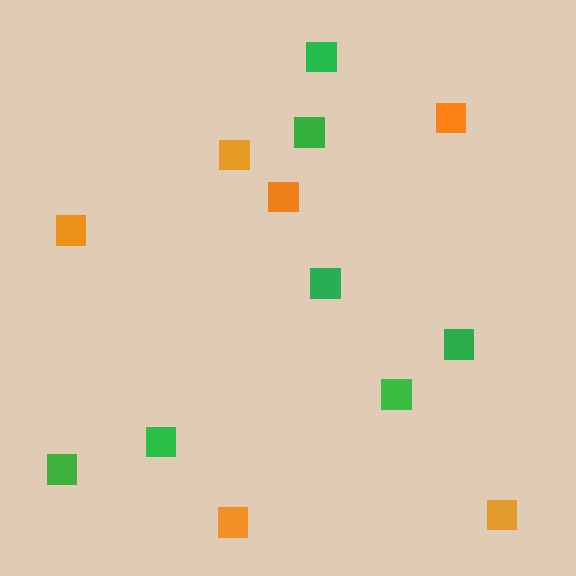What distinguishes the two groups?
There are 2 groups: one group of green squares (7) and one group of orange squares (6).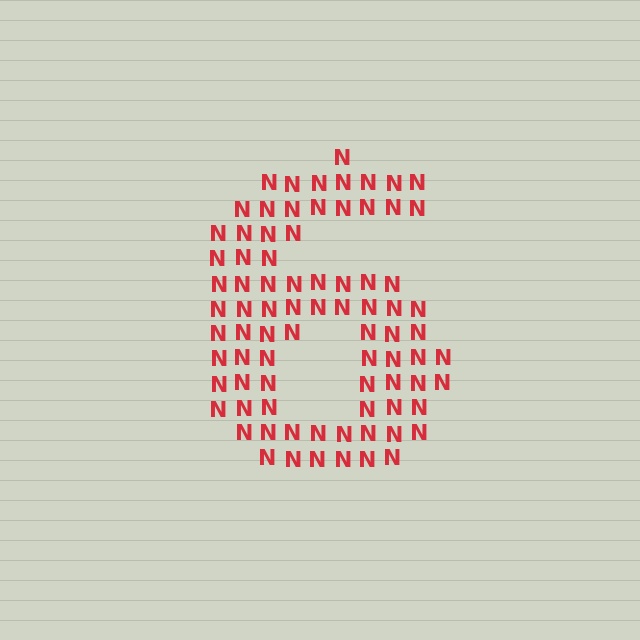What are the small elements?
The small elements are letter N's.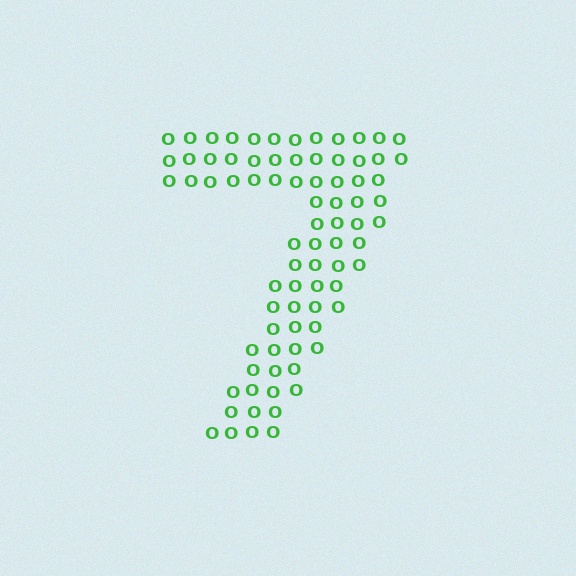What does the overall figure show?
The overall figure shows the digit 7.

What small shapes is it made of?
It is made of small letter O's.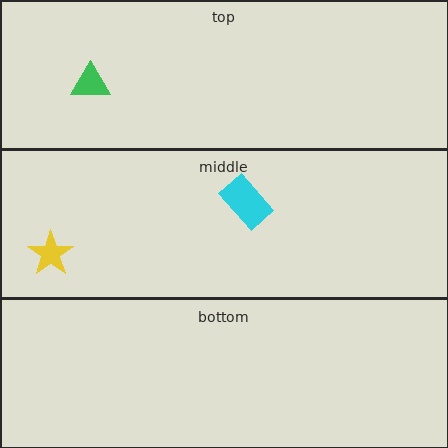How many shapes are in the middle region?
2.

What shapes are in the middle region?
The cyan rectangle, the yellow star.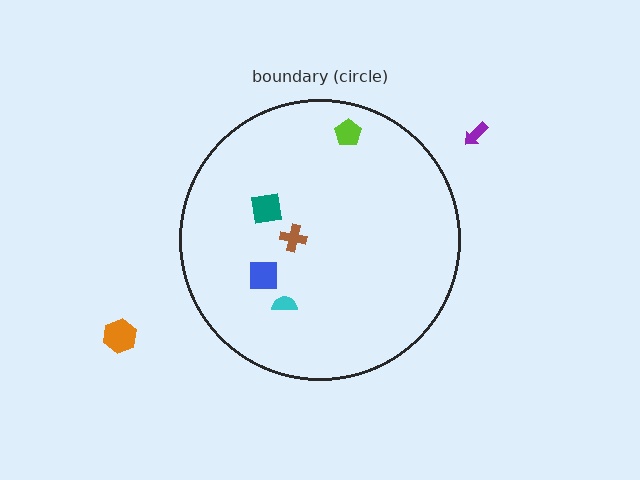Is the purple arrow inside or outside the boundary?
Outside.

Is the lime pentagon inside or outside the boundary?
Inside.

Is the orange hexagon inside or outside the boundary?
Outside.